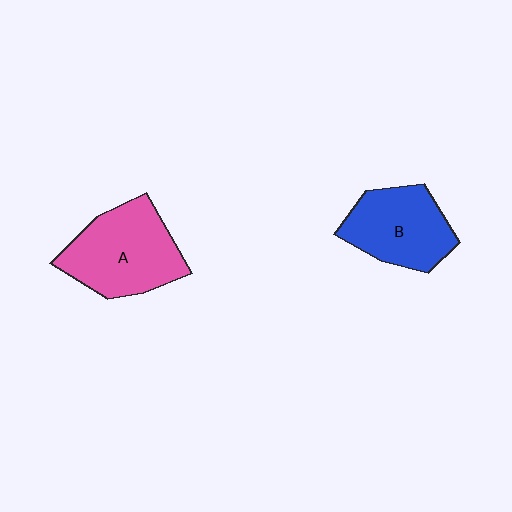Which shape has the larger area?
Shape A (pink).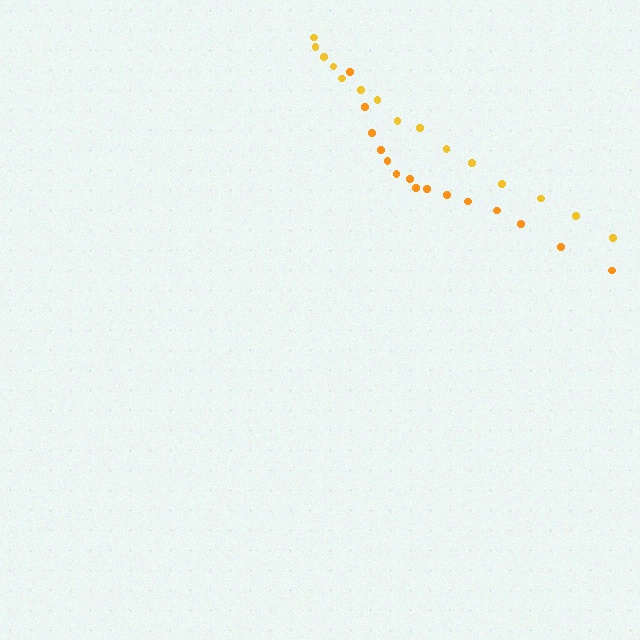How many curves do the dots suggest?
There are 2 distinct paths.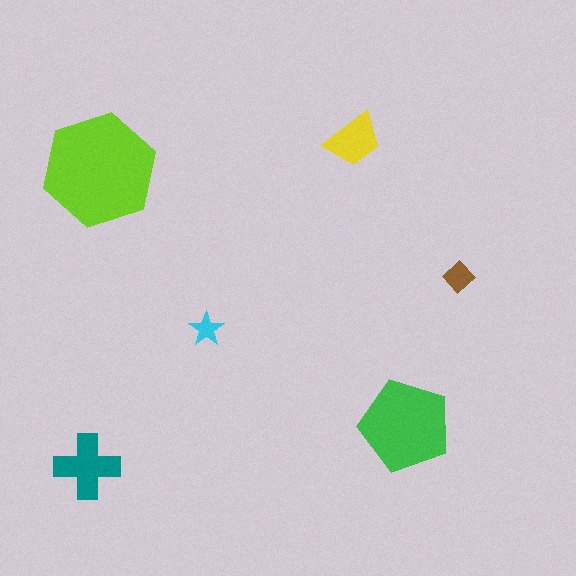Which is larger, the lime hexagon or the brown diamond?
The lime hexagon.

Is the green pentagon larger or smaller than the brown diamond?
Larger.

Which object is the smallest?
The cyan star.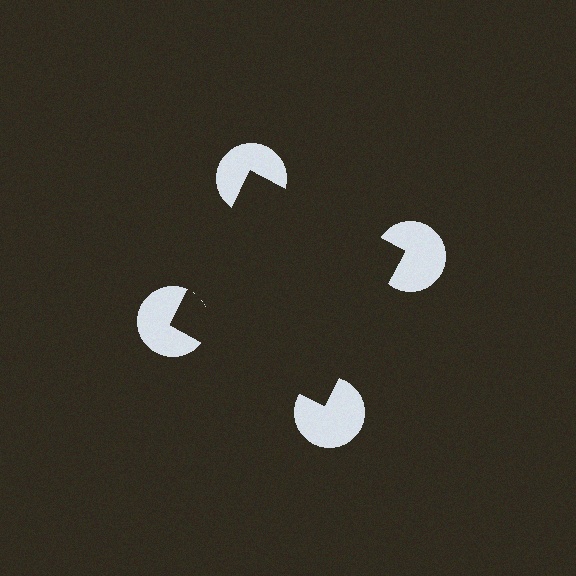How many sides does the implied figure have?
4 sides.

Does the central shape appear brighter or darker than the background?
It typically appears slightly darker than the background, even though no actual brightness change is drawn.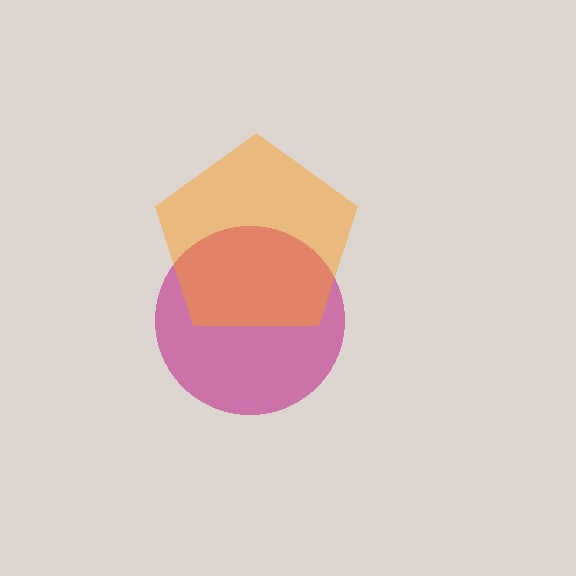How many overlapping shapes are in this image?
There are 2 overlapping shapes in the image.